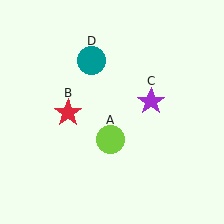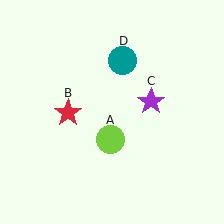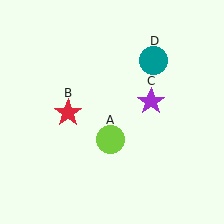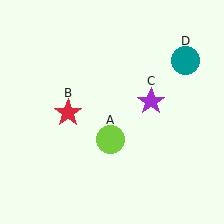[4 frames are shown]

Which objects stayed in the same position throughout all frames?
Lime circle (object A) and red star (object B) and purple star (object C) remained stationary.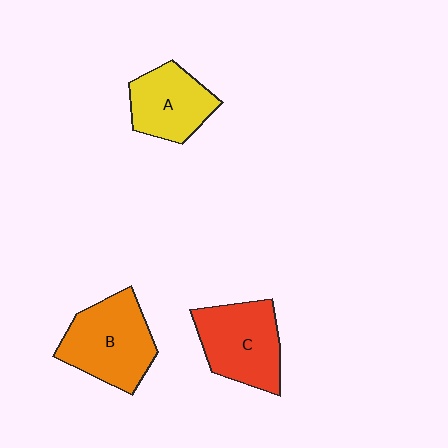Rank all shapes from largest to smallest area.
From largest to smallest: B (orange), C (red), A (yellow).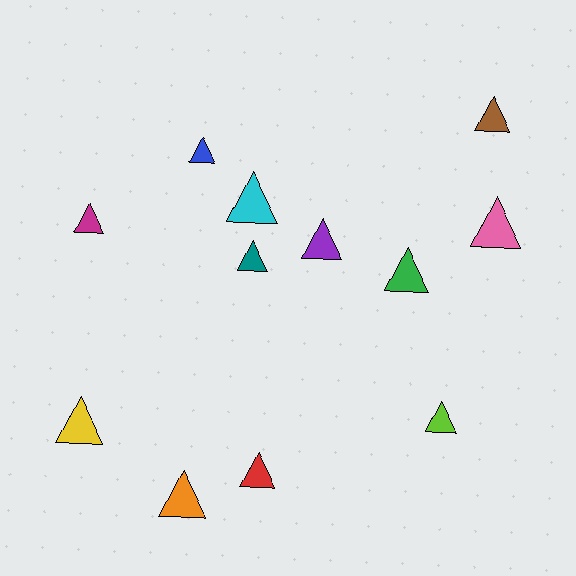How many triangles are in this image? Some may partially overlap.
There are 12 triangles.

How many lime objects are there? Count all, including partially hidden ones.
There is 1 lime object.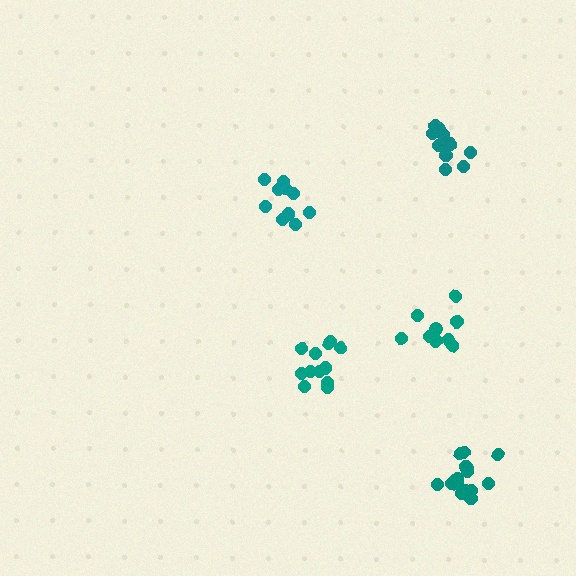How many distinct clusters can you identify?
There are 5 distinct clusters.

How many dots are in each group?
Group 1: 16 dots, Group 2: 12 dots, Group 3: 10 dots, Group 4: 12 dots, Group 5: 10 dots (60 total).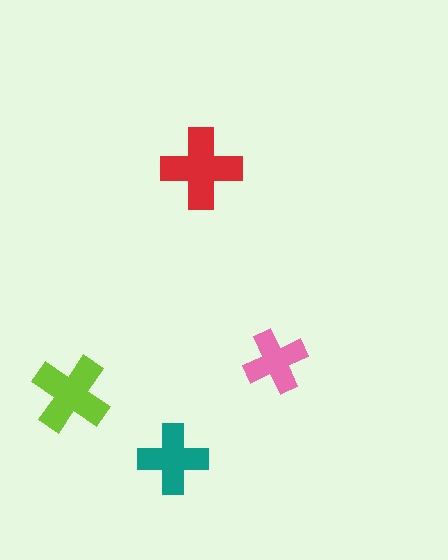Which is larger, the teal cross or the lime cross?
The lime one.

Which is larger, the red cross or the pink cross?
The red one.